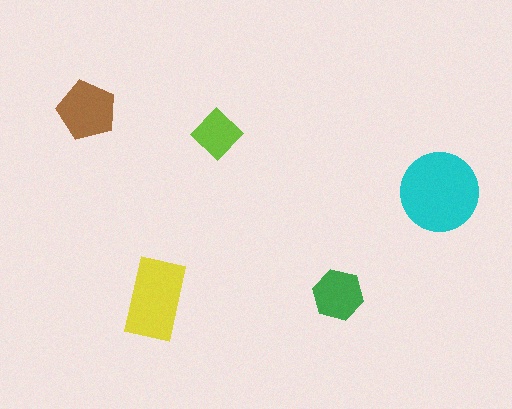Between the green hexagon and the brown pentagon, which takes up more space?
The brown pentagon.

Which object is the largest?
The cyan circle.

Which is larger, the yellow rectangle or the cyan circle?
The cyan circle.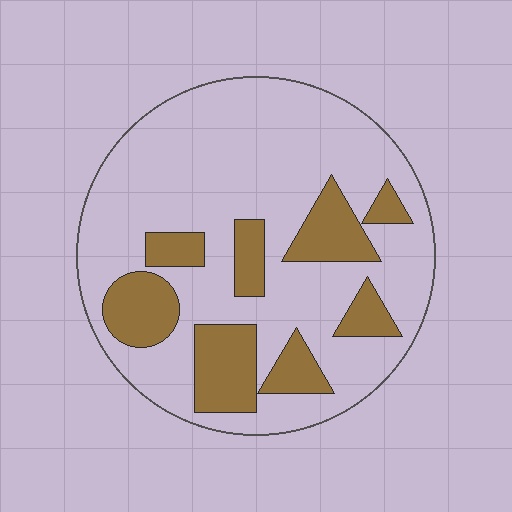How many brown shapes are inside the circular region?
8.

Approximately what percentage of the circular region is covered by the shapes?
Approximately 25%.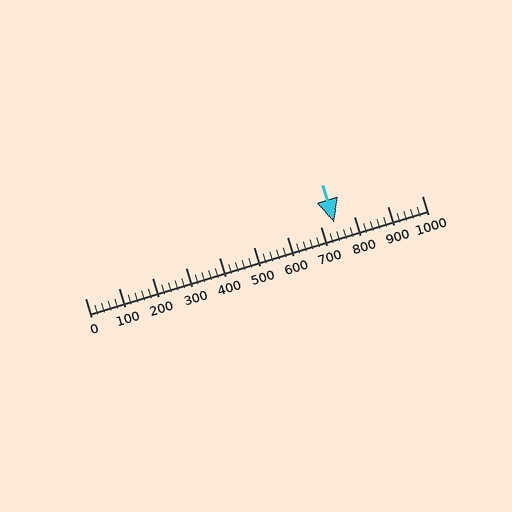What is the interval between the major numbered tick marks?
The major tick marks are spaced 100 units apart.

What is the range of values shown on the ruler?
The ruler shows values from 0 to 1000.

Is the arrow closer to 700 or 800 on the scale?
The arrow is closer to 700.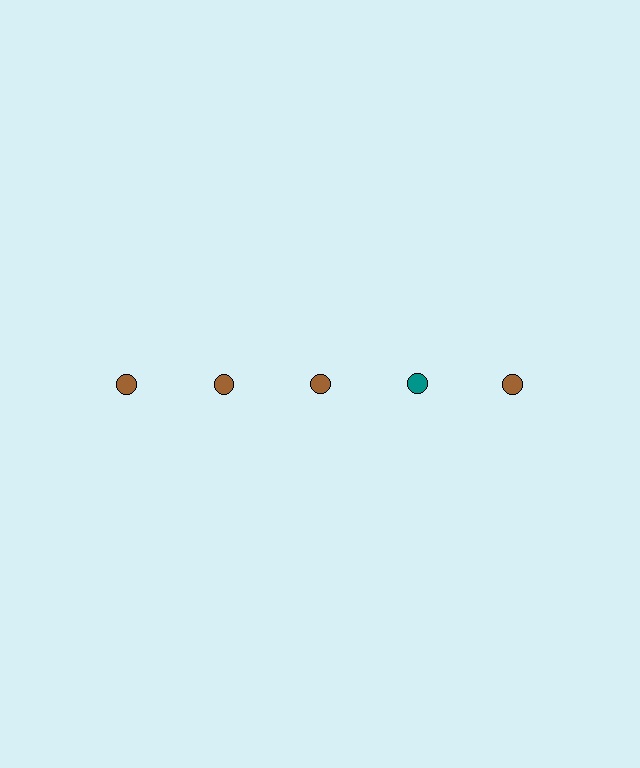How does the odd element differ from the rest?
It has a different color: teal instead of brown.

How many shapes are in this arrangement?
There are 5 shapes arranged in a grid pattern.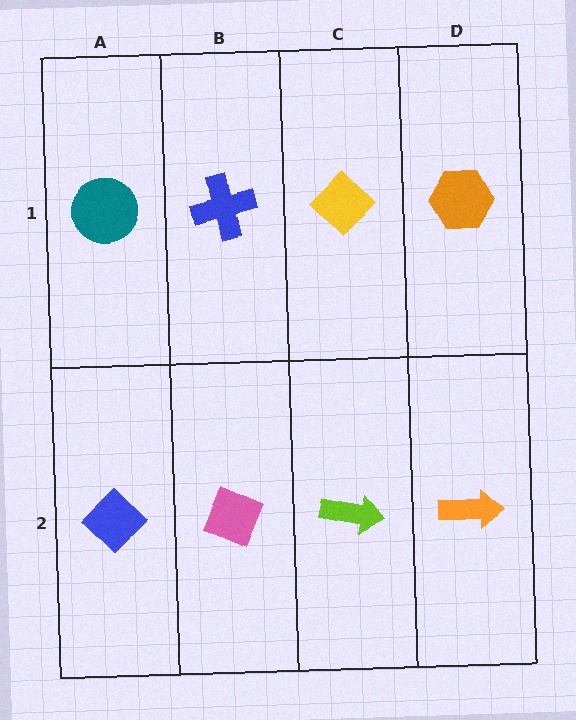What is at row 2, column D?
An orange arrow.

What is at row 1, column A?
A teal circle.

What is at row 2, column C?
A lime arrow.